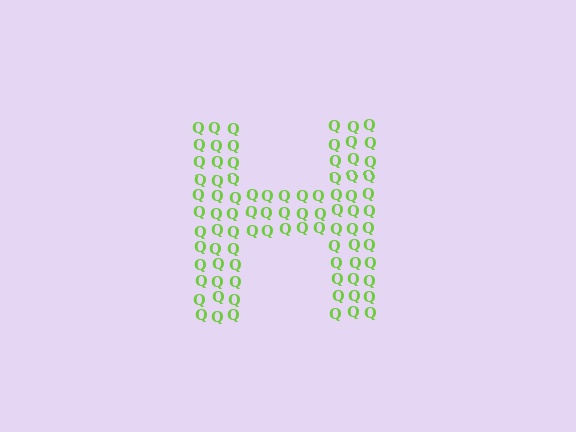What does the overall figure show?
The overall figure shows the letter H.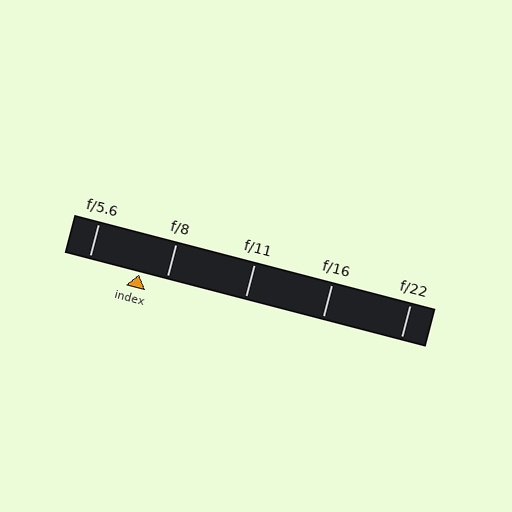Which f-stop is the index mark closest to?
The index mark is closest to f/8.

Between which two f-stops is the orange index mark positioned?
The index mark is between f/5.6 and f/8.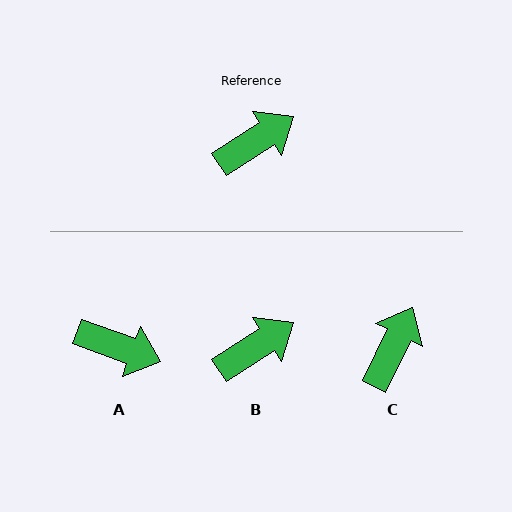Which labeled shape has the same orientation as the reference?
B.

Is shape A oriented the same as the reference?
No, it is off by about 53 degrees.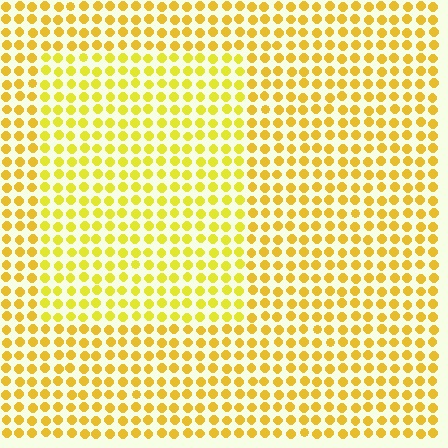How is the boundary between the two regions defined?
The boundary is defined purely by a slight shift in hue (about 16 degrees). Spacing, size, and orientation are identical on both sides.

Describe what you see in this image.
The image is filled with small yellow elements in a uniform arrangement. A rectangle-shaped region is visible where the elements are tinted to a slightly different hue, forming a subtle color boundary.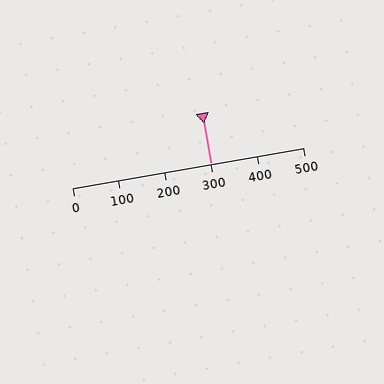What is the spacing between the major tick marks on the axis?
The major ticks are spaced 100 apart.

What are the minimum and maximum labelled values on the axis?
The axis runs from 0 to 500.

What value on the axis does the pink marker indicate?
The marker indicates approximately 300.